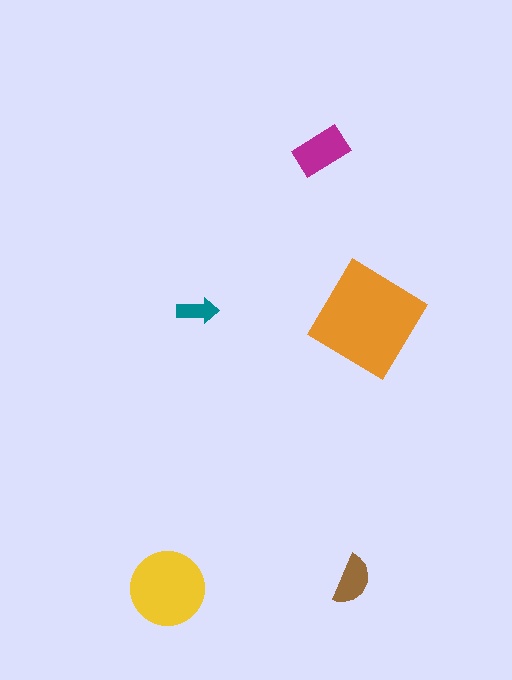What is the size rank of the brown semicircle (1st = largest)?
4th.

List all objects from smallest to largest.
The teal arrow, the brown semicircle, the magenta rectangle, the yellow circle, the orange diamond.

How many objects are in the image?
There are 5 objects in the image.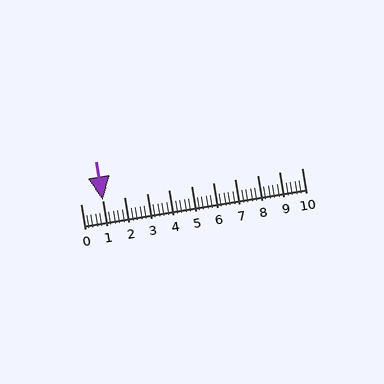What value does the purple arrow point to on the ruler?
The purple arrow points to approximately 1.0.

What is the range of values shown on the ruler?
The ruler shows values from 0 to 10.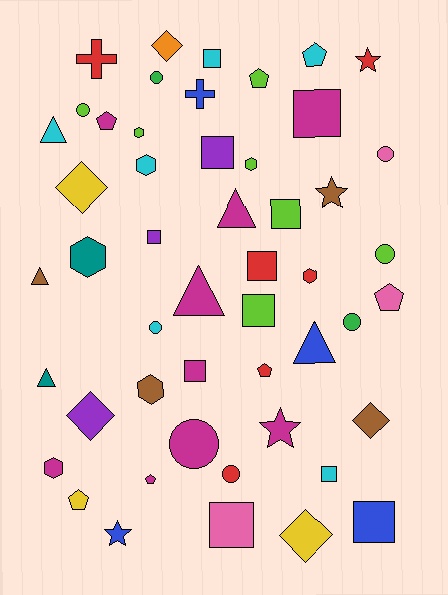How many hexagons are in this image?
There are 7 hexagons.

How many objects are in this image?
There are 50 objects.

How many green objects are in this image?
There are 2 green objects.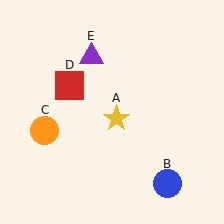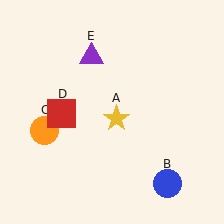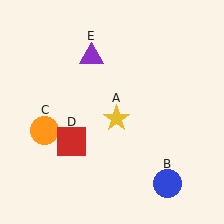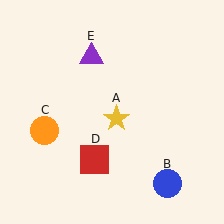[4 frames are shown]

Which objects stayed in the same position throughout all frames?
Yellow star (object A) and blue circle (object B) and orange circle (object C) and purple triangle (object E) remained stationary.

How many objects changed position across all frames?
1 object changed position: red square (object D).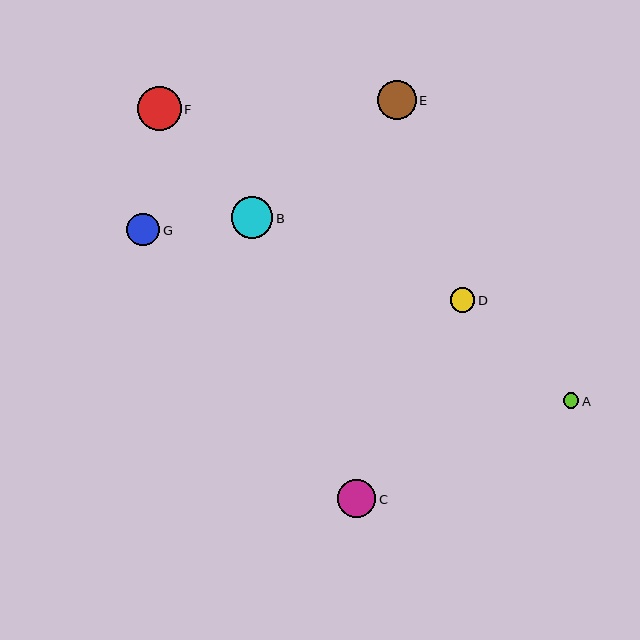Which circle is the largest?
Circle F is the largest with a size of approximately 44 pixels.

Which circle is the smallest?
Circle A is the smallest with a size of approximately 15 pixels.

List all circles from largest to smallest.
From largest to smallest: F, B, E, C, G, D, A.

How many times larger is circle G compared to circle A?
Circle G is approximately 2.1 times the size of circle A.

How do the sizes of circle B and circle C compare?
Circle B and circle C are approximately the same size.